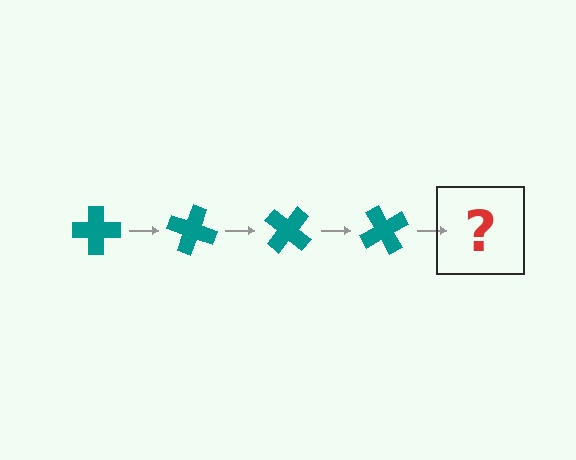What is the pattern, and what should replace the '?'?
The pattern is that the cross rotates 20 degrees each step. The '?' should be a teal cross rotated 80 degrees.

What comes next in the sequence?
The next element should be a teal cross rotated 80 degrees.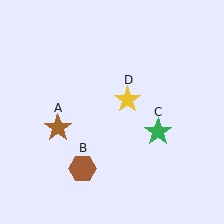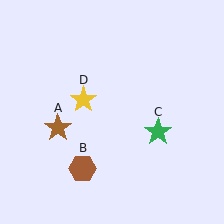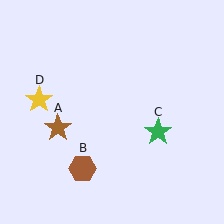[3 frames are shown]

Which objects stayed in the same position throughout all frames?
Brown star (object A) and brown hexagon (object B) and green star (object C) remained stationary.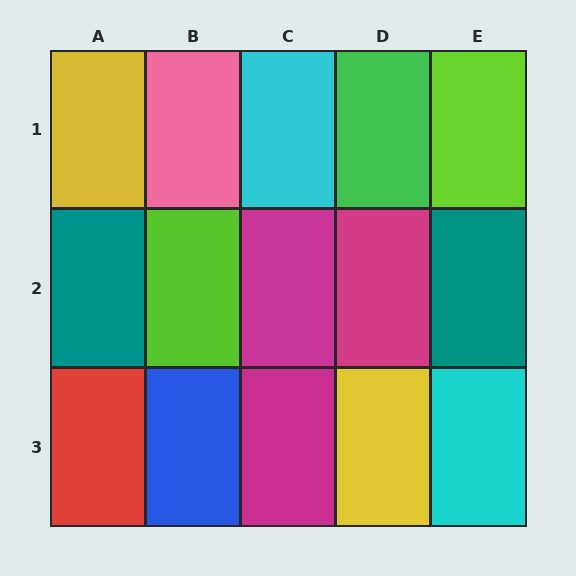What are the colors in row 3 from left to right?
Red, blue, magenta, yellow, cyan.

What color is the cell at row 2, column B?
Lime.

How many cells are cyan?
2 cells are cyan.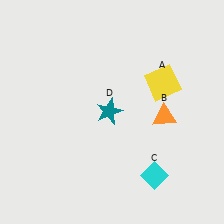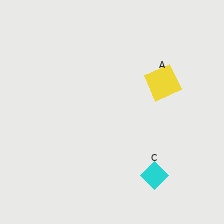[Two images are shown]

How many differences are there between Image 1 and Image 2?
There are 2 differences between the two images.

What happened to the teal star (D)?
The teal star (D) was removed in Image 2. It was in the top-left area of Image 1.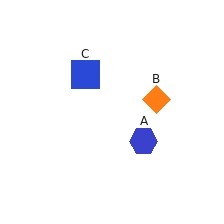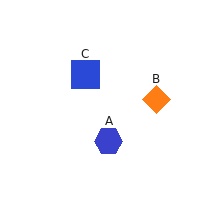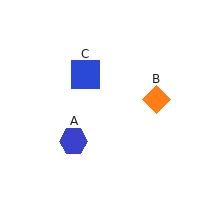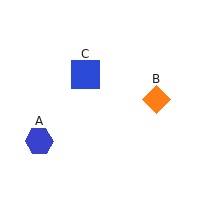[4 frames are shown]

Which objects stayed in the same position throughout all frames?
Orange diamond (object B) and blue square (object C) remained stationary.